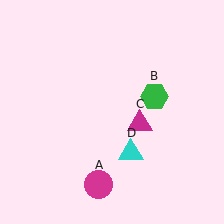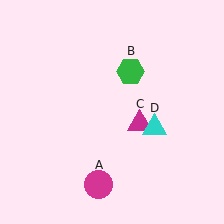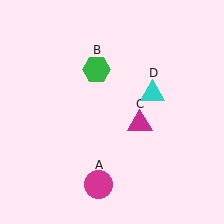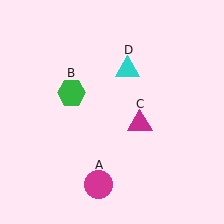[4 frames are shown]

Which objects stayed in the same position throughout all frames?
Magenta circle (object A) and magenta triangle (object C) remained stationary.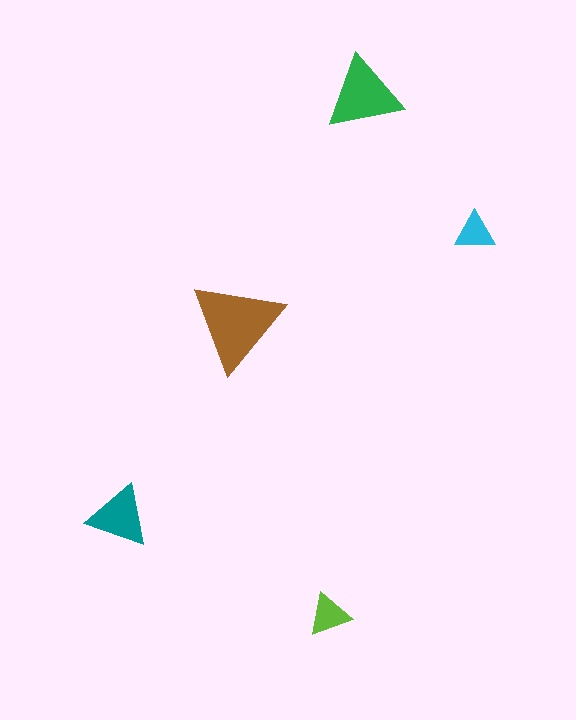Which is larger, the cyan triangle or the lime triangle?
The lime one.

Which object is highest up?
The green triangle is topmost.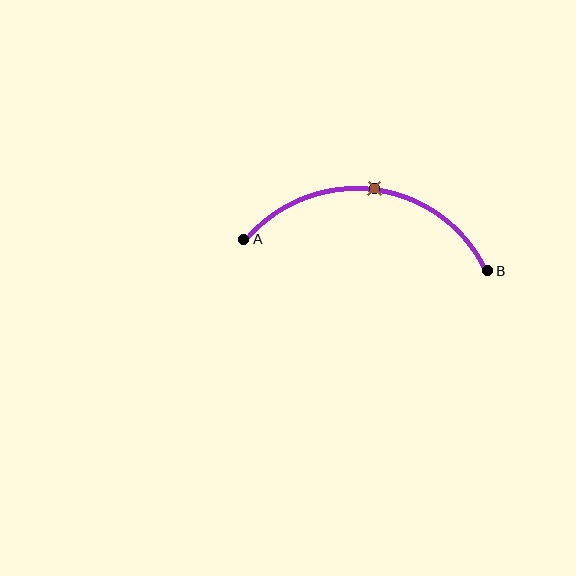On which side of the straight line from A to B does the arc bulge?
The arc bulges above the straight line connecting A and B.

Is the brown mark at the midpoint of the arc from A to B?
Yes. The brown mark lies on the arc at equal arc-length from both A and B — it is the arc midpoint.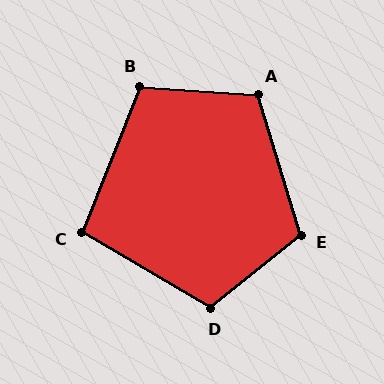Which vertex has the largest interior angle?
E, at approximately 112 degrees.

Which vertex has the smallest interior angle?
C, at approximately 99 degrees.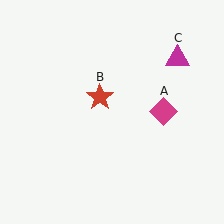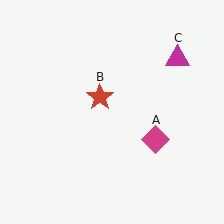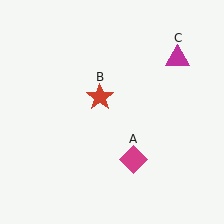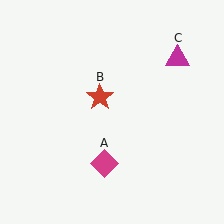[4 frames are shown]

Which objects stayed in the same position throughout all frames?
Red star (object B) and magenta triangle (object C) remained stationary.